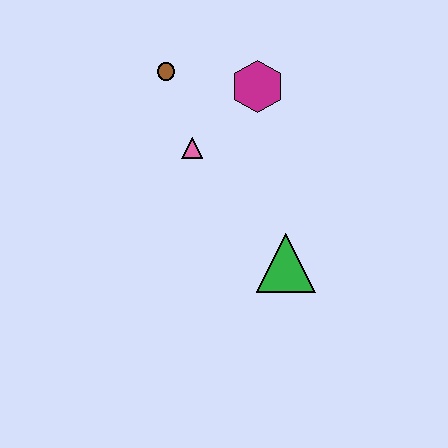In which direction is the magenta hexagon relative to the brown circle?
The magenta hexagon is to the right of the brown circle.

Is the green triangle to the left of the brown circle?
No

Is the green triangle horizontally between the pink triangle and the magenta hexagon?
No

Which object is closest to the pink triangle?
The brown circle is closest to the pink triangle.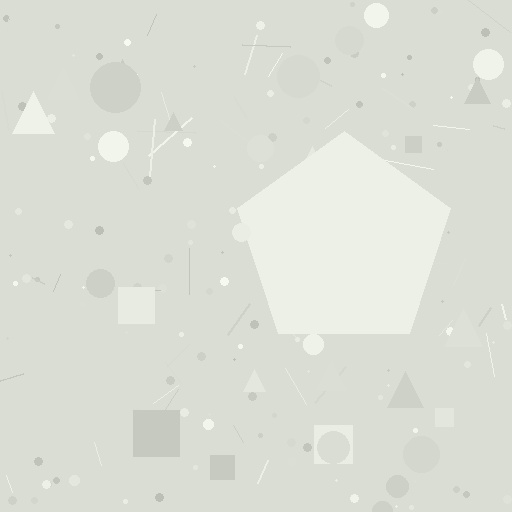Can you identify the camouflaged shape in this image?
The camouflaged shape is a pentagon.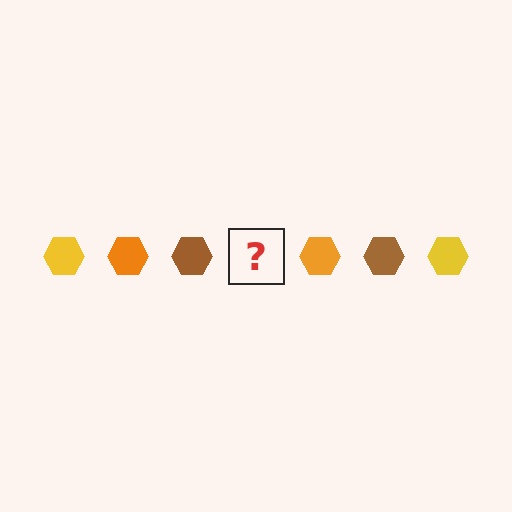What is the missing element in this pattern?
The missing element is a yellow hexagon.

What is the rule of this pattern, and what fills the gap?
The rule is that the pattern cycles through yellow, orange, brown hexagons. The gap should be filled with a yellow hexagon.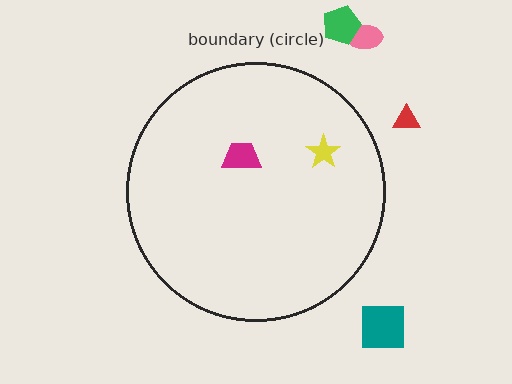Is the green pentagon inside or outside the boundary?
Outside.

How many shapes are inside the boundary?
2 inside, 4 outside.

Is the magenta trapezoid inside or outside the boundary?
Inside.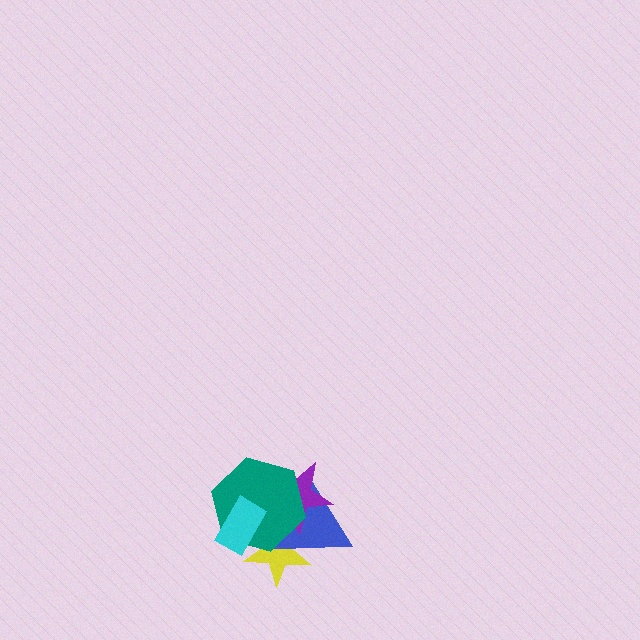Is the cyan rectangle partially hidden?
No, no other shape covers it.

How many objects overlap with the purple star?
3 objects overlap with the purple star.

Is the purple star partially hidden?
Yes, it is partially covered by another shape.